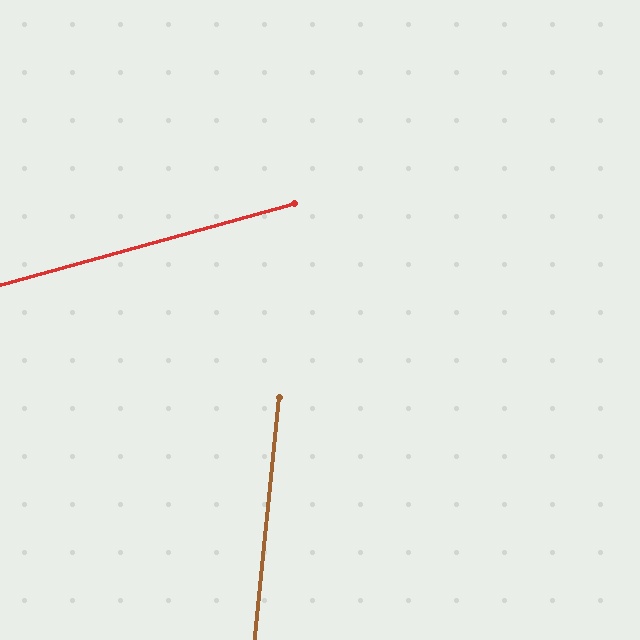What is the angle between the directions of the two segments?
Approximately 69 degrees.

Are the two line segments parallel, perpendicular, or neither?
Neither parallel nor perpendicular — they differ by about 69°.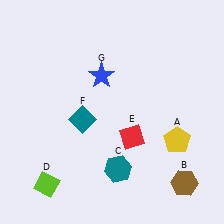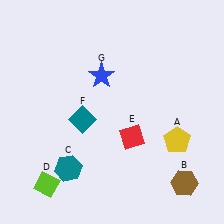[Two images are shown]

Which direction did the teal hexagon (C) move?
The teal hexagon (C) moved left.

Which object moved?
The teal hexagon (C) moved left.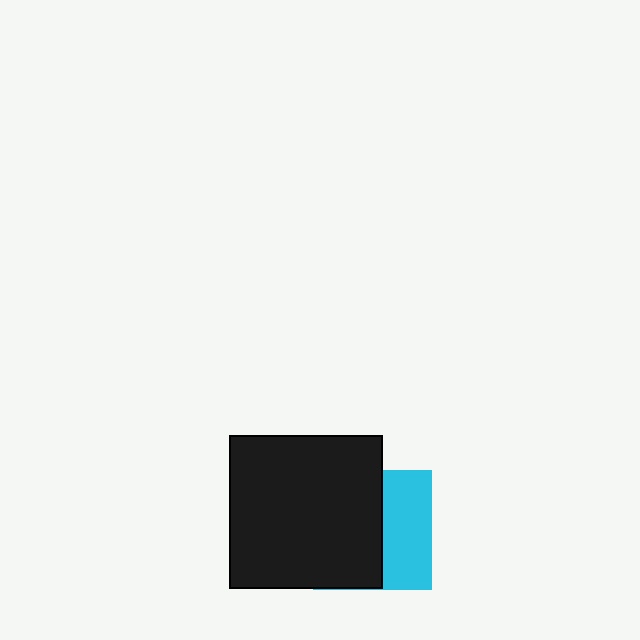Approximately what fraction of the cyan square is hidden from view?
Roughly 59% of the cyan square is hidden behind the black square.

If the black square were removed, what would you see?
You would see the complete cyan square.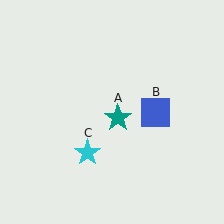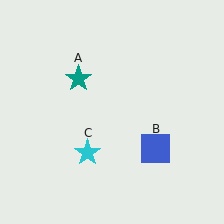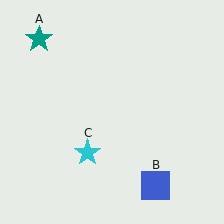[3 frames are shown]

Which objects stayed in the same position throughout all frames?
Cyan star (object C) remained stationary.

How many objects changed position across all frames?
2 objects changed position: teal star (object A), blue square (object B).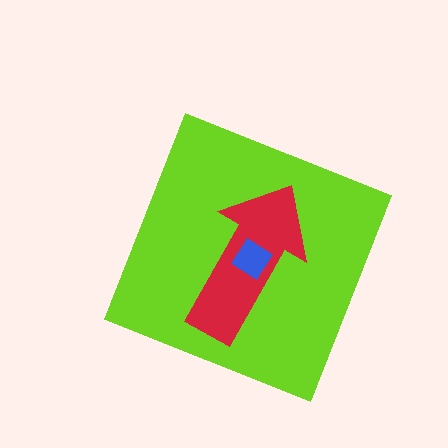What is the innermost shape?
The blue diamond.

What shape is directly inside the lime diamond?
The red arrow.